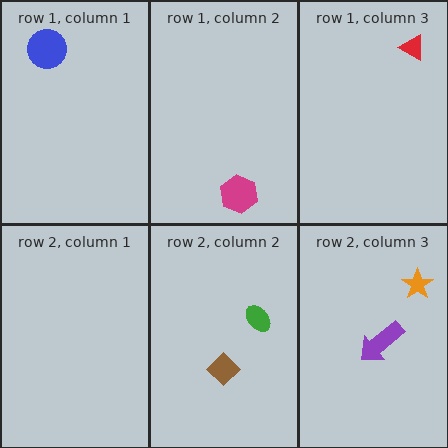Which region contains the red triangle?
The row 1, column 3 region.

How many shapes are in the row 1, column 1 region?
1.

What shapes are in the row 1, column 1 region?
The blue circle.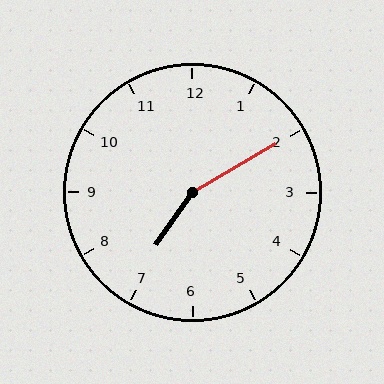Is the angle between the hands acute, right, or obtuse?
It is obtuse.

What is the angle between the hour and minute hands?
Approximately 155 degrees.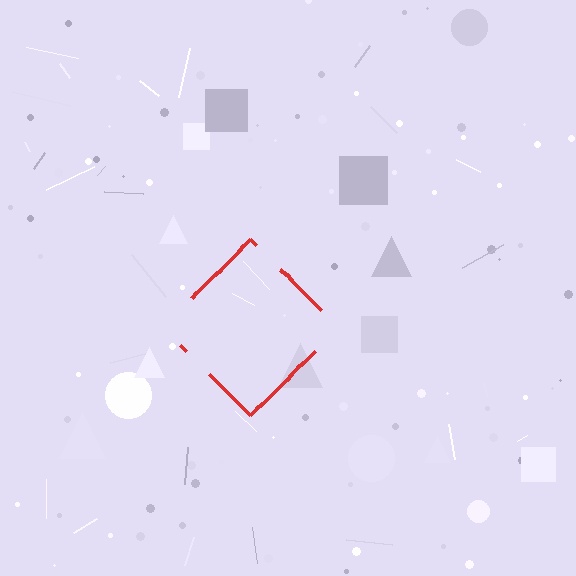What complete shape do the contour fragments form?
The contour fragments form a diamond.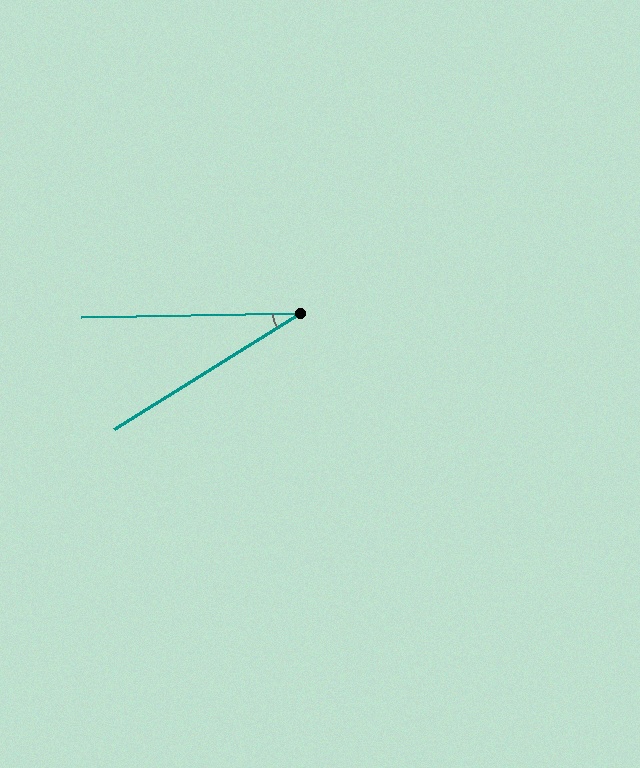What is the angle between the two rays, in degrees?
Approximately 31 degrees.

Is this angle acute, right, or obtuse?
It is acute.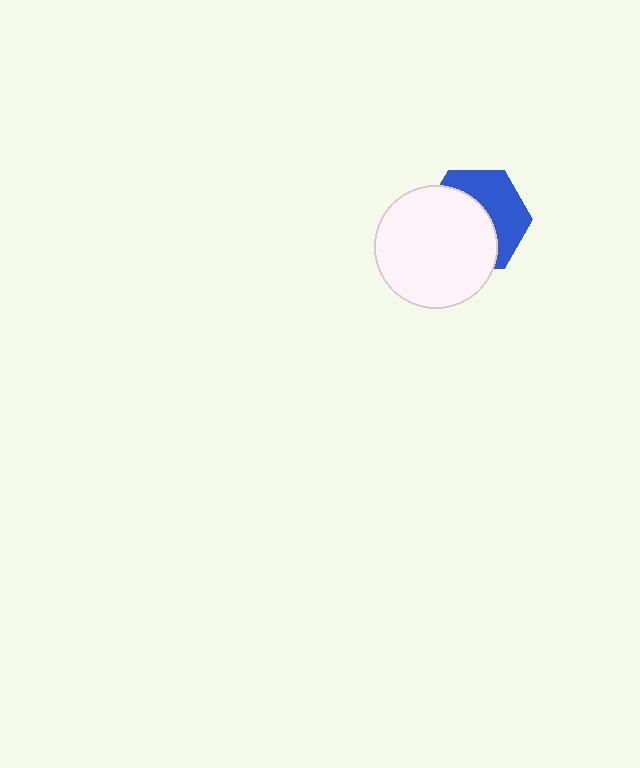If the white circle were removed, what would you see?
You would see the complete blue hexagon.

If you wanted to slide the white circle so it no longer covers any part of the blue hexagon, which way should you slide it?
Slide it toward the lower-left — that is the most direct way to separate the two shapes.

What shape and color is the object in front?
The object in front is a white circle.